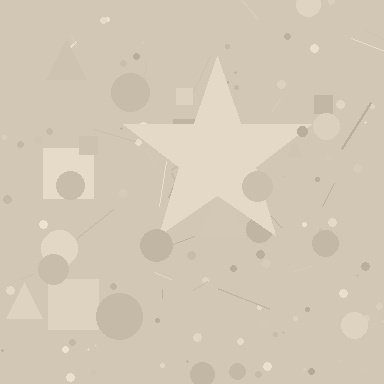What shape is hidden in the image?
A star is hidden in the image.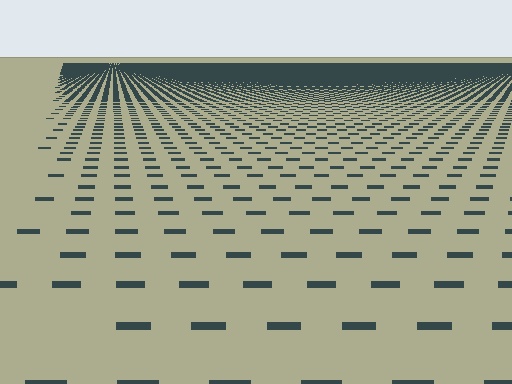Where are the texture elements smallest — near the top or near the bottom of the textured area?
Near the top.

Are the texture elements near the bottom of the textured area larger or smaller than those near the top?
Larger. Near the bottom, elements are closer to the viewer and appear at a bigger on-screen size.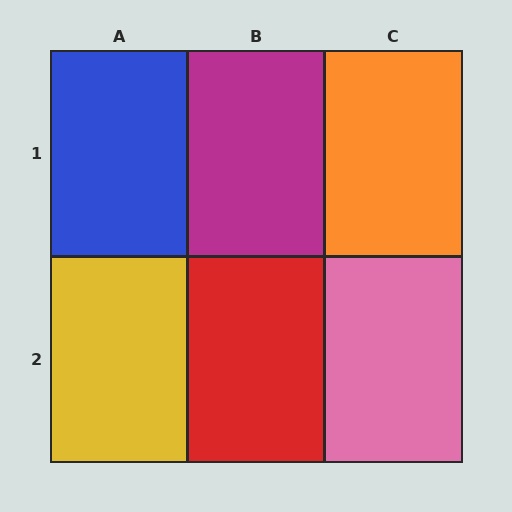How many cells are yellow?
1 cell is yellow.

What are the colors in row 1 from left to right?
Blue, magenta, orange.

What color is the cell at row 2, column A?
Yellow.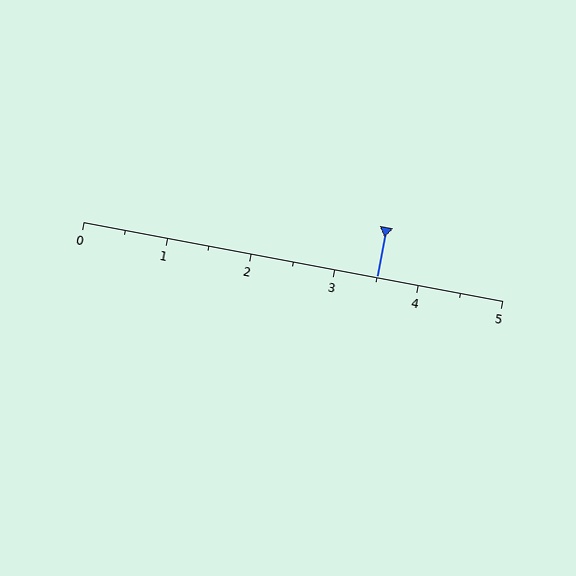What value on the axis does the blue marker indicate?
The marker indicates approximately 3.5.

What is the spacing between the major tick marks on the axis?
The major ticks are spaced 1 apart.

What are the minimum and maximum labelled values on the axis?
The axis runs from 0 to 5.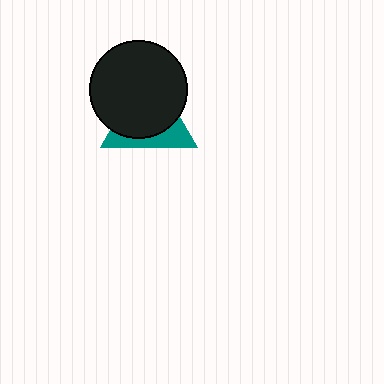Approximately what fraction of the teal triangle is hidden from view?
Roughly 68% of the teal triangle is hidden behind the black circle.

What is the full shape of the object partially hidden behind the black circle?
The partially hidden object is a teal triangle.